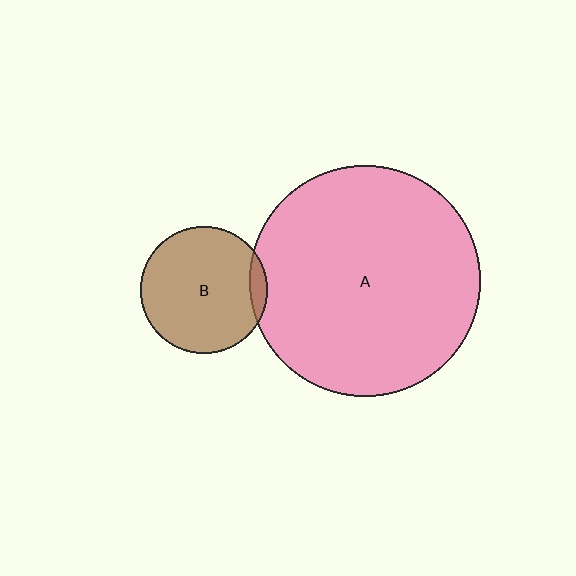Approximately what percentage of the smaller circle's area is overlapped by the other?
Approximately 5%.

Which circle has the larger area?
Circle A (pink).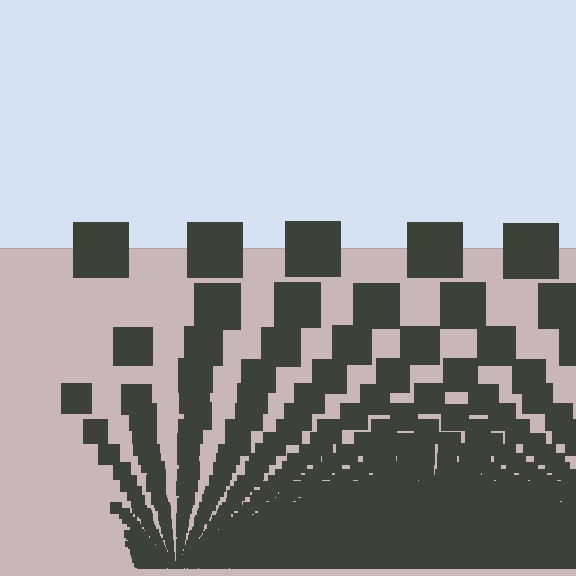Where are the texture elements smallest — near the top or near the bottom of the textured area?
Near the bottom.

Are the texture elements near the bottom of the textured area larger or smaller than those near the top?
Smaller. The gradient is inverted — elements near the bottom are smaller and denser.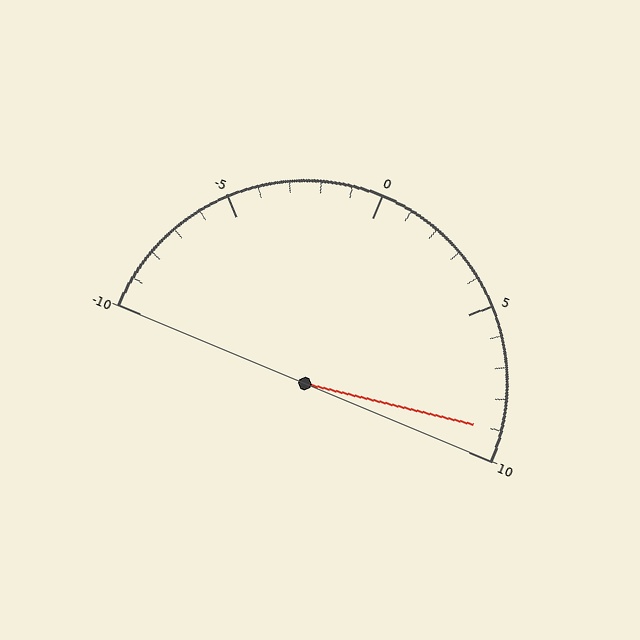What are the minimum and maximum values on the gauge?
The gauge ranges from -10 to 10.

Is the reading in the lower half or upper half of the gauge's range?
The reading is in the upper half of the range (-10 to 10).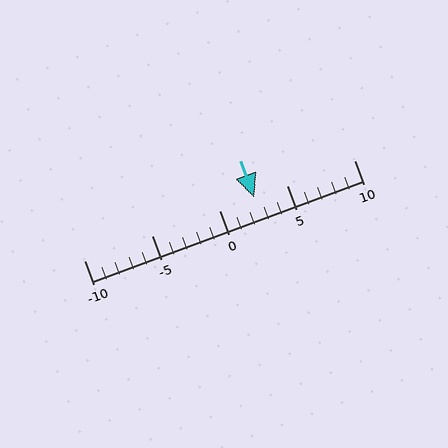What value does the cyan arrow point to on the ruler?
The cyan arrow points to approximately 3.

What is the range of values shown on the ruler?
The ruler shows values from -10 to 10.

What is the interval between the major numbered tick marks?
The major tick marks are spaced 5 units apart.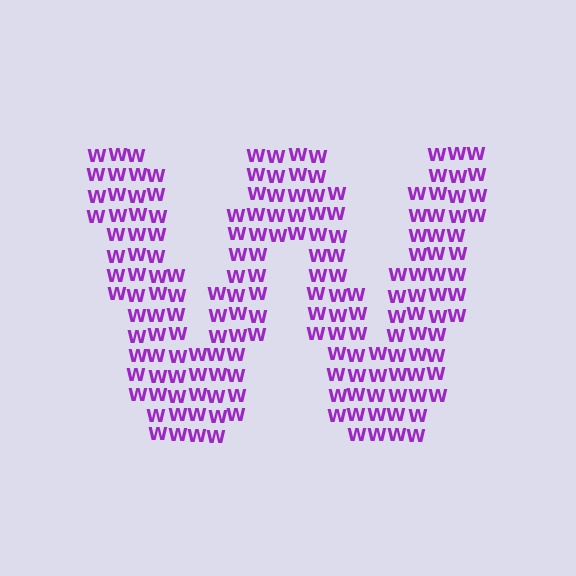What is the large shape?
The large shape is the letter W.